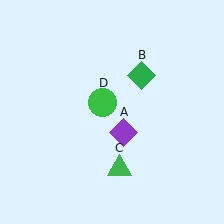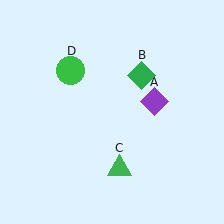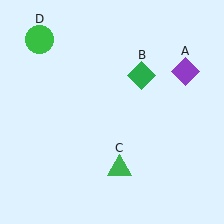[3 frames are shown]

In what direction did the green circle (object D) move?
The green circle (object D) moved up and to the left.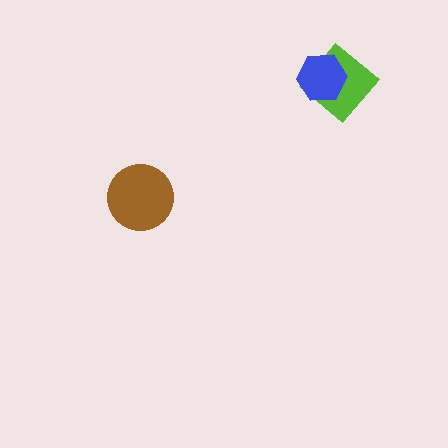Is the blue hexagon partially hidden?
No, no other shape covers it.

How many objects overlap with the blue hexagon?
1 object overlaps with the blue hexagon.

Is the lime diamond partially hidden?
Yes, it is partially covered by another shape.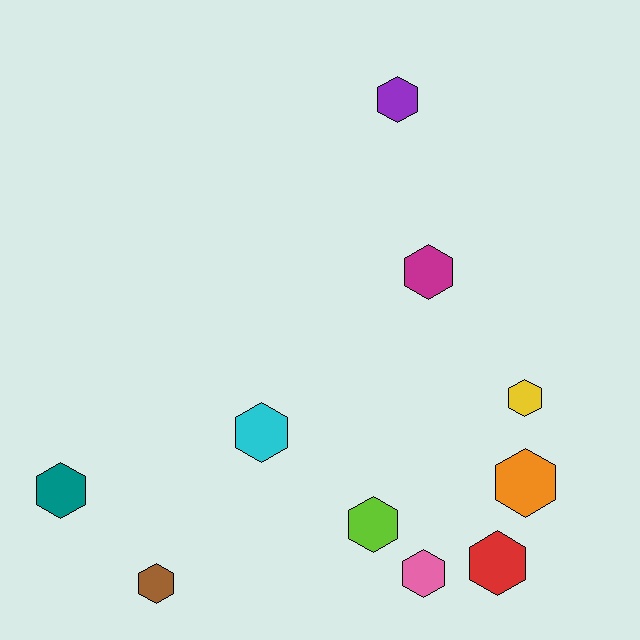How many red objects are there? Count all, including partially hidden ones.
There is 1 red object.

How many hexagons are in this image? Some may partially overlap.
There are 10 hexagons.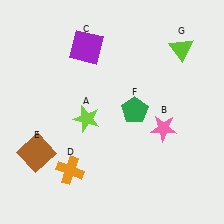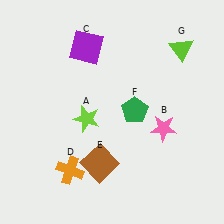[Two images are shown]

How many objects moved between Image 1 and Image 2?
1 object moved between the two images.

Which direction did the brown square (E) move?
The brown square (E) moved right.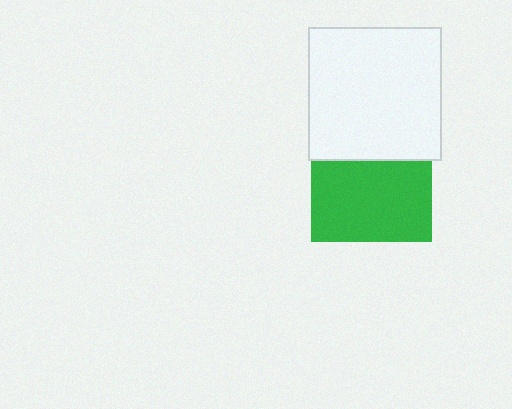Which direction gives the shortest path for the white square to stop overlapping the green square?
Moving up gives the shortest separation.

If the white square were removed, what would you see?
You would see the complete green square.